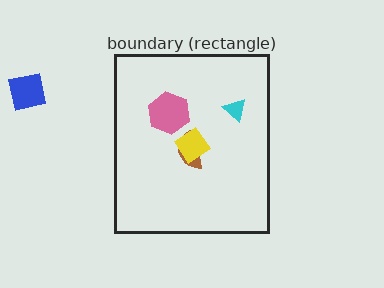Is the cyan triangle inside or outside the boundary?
Inside.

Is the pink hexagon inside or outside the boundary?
Inside.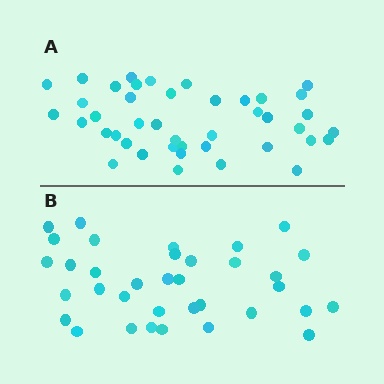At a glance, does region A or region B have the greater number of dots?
Region A (the top region) has more dots.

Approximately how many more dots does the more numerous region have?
Region A has roughly 8 or so more dots than region B.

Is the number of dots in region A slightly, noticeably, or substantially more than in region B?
Region A has only slightly more — the two regions are fairly close. The ratio is roughly 1.2 to 1.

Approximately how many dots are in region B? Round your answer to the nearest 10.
About 40 dots. (The exact count is 35, which rounds to 40.)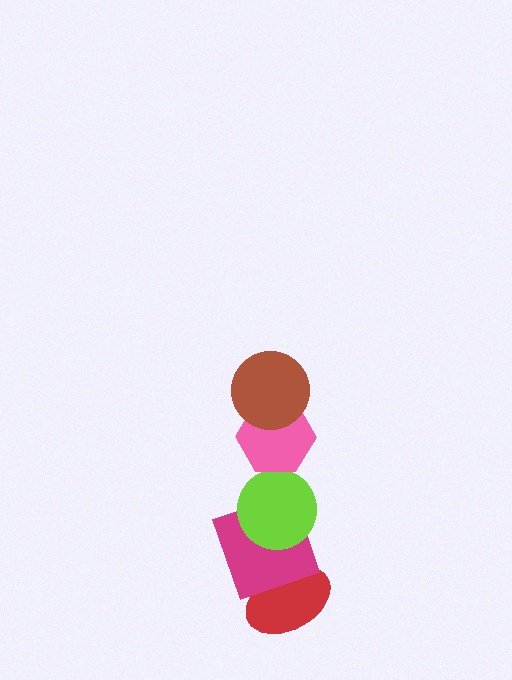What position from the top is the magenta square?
The magenta square is 4th from the top.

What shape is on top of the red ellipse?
The magenta square is on top of the red ellipse.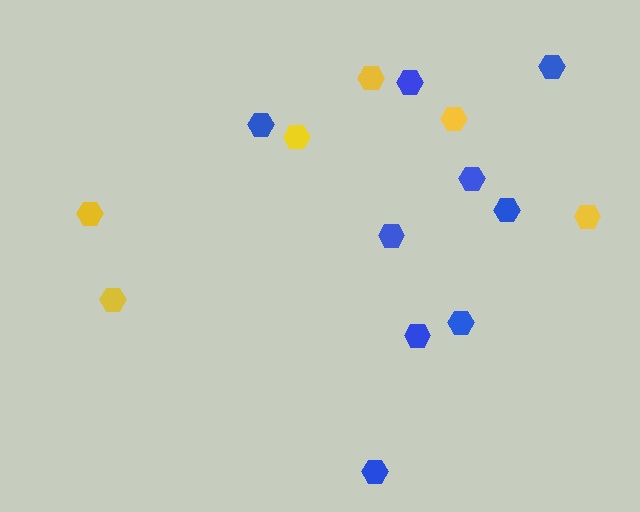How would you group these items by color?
There are 2 groups: one group of blue hexagons (9) and one group of yellow hexagons (6).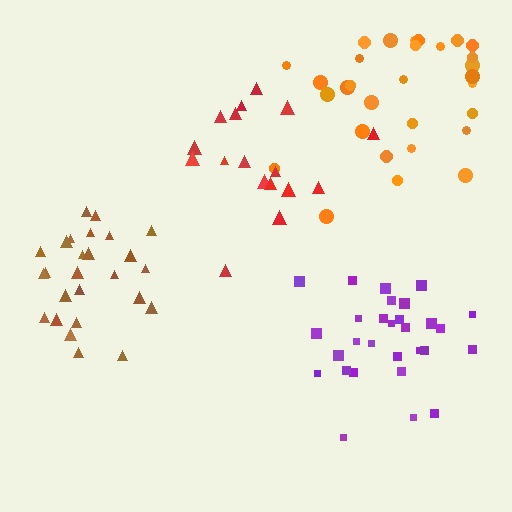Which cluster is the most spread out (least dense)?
Red.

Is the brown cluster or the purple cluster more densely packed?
Brown.